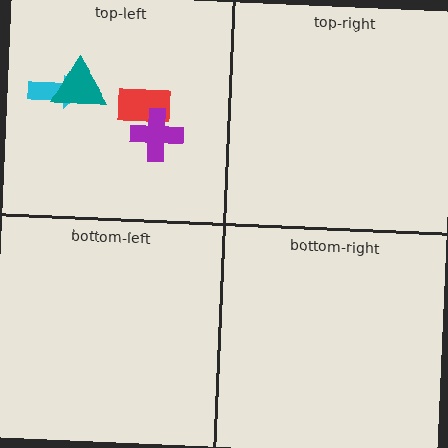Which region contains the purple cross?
The top-left region.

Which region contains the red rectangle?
The top-left region.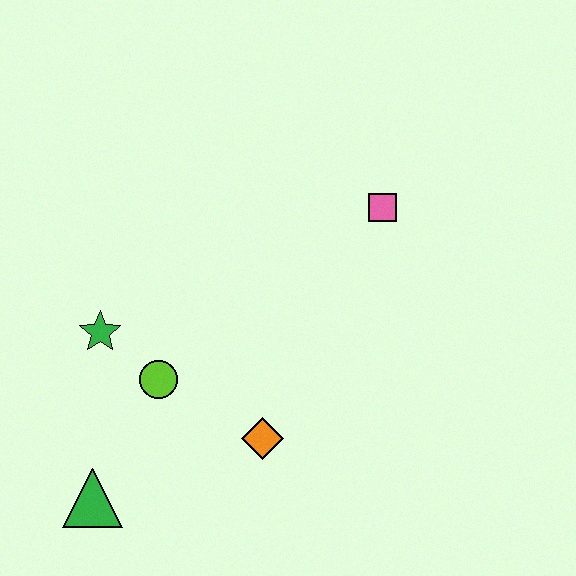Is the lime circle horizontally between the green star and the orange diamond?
Yes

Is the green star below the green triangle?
No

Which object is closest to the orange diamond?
The lime circle is closest to the orange diamond.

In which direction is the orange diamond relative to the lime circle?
The orange diamond is to the right of the lime circle.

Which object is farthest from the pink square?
The green triangle is farthest from the pink square.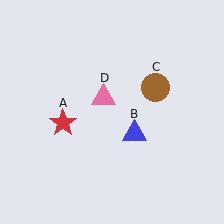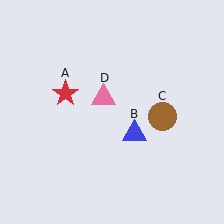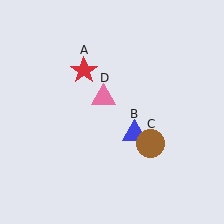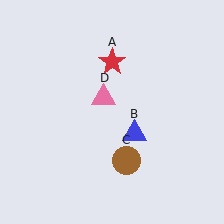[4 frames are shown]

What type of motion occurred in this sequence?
The red star (object A), brown circle (object C) rotated clockwise around the center of the scene.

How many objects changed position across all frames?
2 objects changed position: red star (object A), brown circle (object C).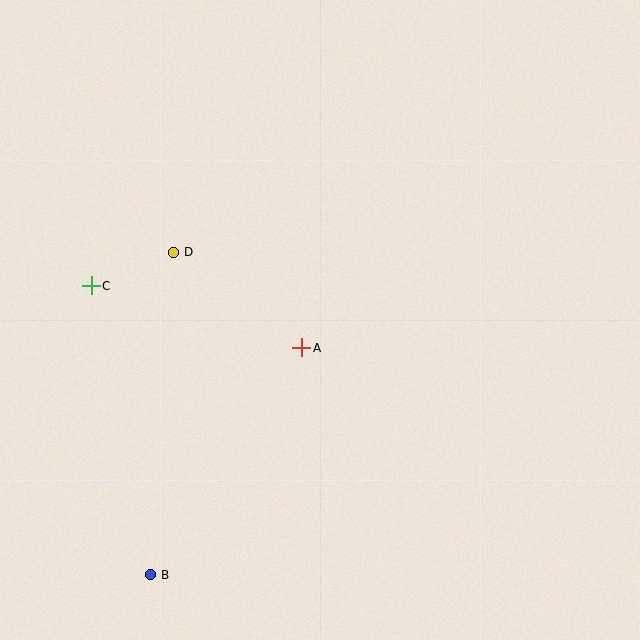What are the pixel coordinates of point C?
Point C is at (91, 286).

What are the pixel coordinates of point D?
Point D is at (173, 252).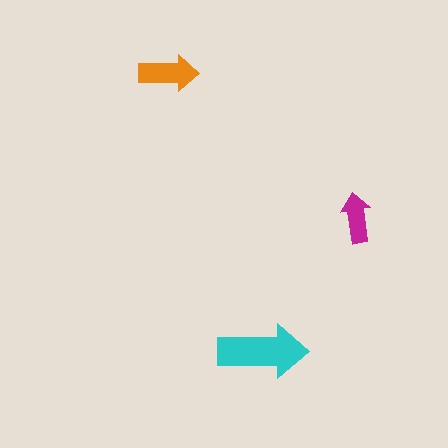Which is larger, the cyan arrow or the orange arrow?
The cyan one.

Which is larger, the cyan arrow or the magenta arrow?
The cyan one.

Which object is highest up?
The orange arrow is topmost.